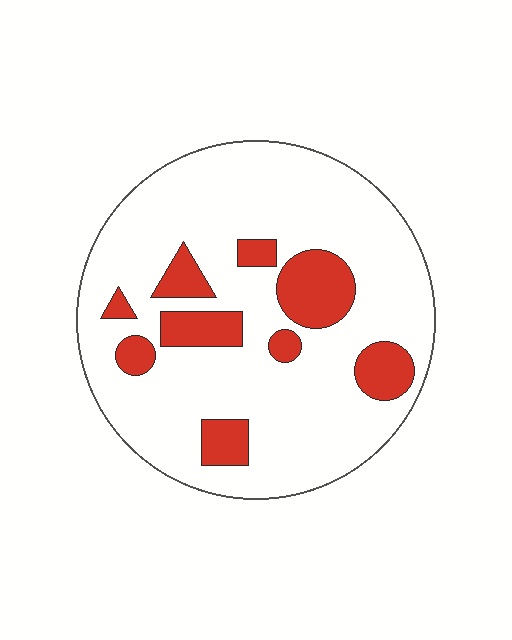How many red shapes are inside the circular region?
9.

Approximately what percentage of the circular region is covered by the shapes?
Approximately 20%.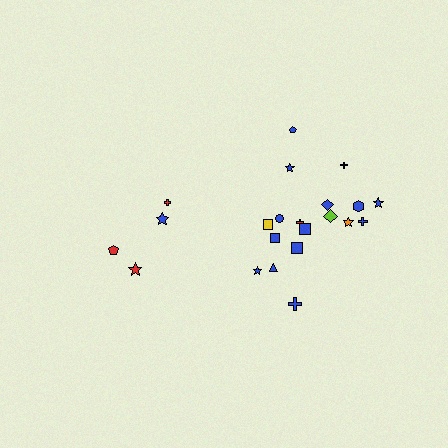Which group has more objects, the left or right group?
The right group.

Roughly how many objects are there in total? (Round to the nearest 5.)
Roughly 20 objects in total.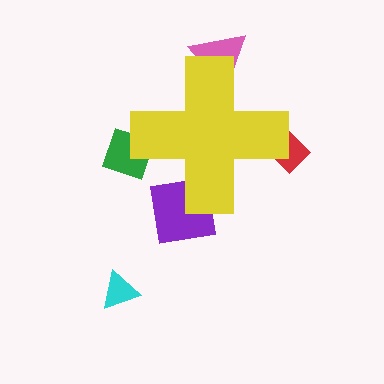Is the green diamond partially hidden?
Yes, the green diamond is partially hidden behind the yellow cross.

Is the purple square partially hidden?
Yes, the purple square is partially hidden behind the yellow cross.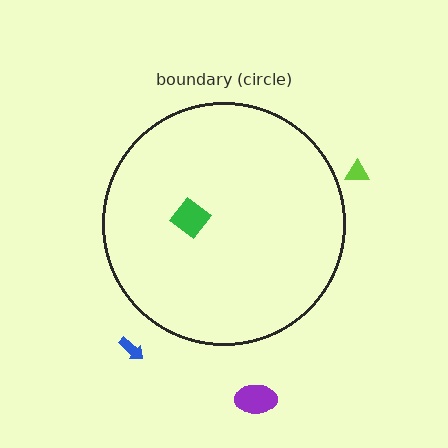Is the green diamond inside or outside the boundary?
Inside.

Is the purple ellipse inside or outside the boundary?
Outside.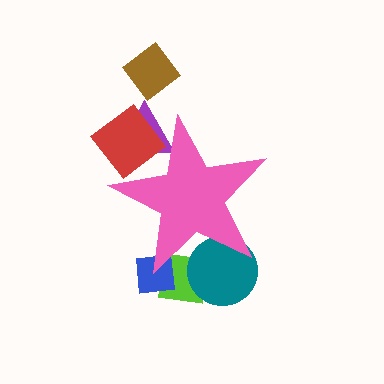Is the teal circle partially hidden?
Yes, the teal circle is partially hidden behind the pink star.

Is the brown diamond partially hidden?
No, the brown diamond is fully visible.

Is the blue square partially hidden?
Yes, the blue square is partially hidden behind the pink star.